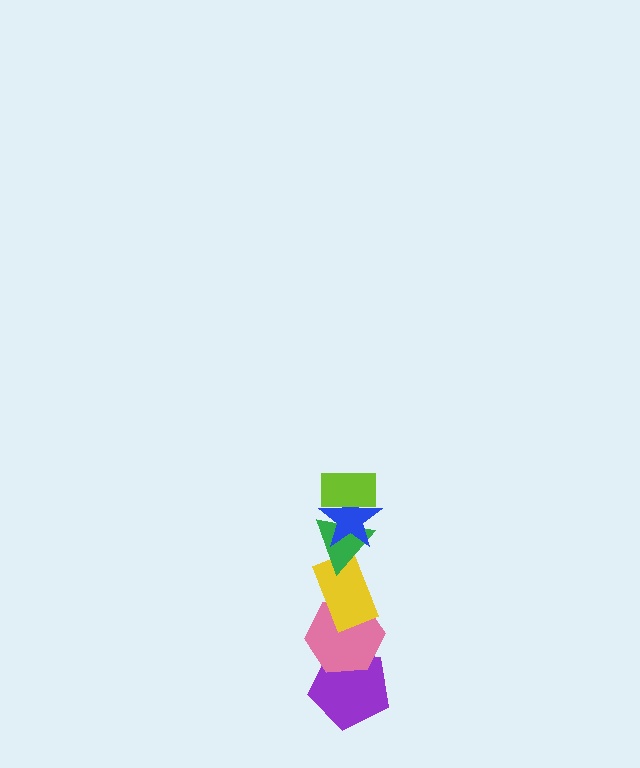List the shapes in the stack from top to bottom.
From top to bottom: the lime rectangle, the blue star, the green triangle, the yellow rectangle, the pink hexagon, the purple pentagon.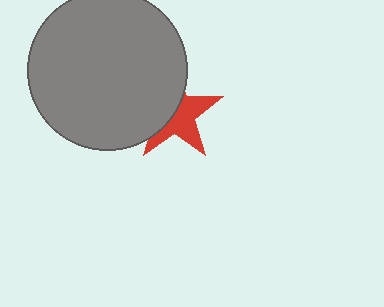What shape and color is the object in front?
The object in front is a gray circle.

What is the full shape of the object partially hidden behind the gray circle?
The partially hidden object is a red star.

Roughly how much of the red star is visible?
About half of it is visible (roughly 53%).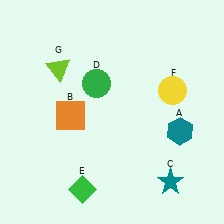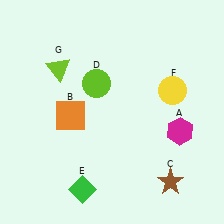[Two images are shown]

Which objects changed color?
A changed from teal to magenta. C changed from teal to brown. D changed from green to lime.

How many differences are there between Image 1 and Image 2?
There are 3 differences between the two images.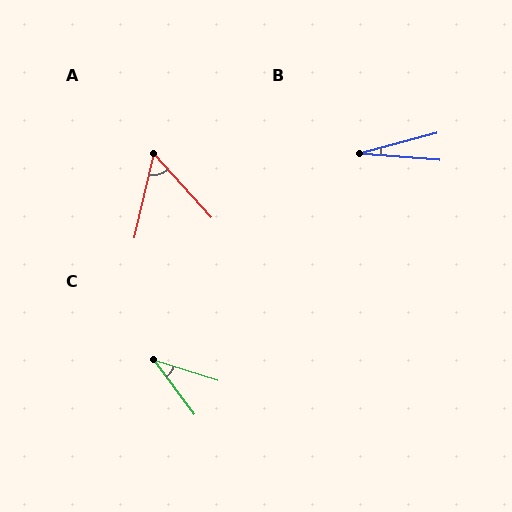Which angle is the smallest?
B, at approximately 20 degrees.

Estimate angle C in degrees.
Approximately 36 degrees.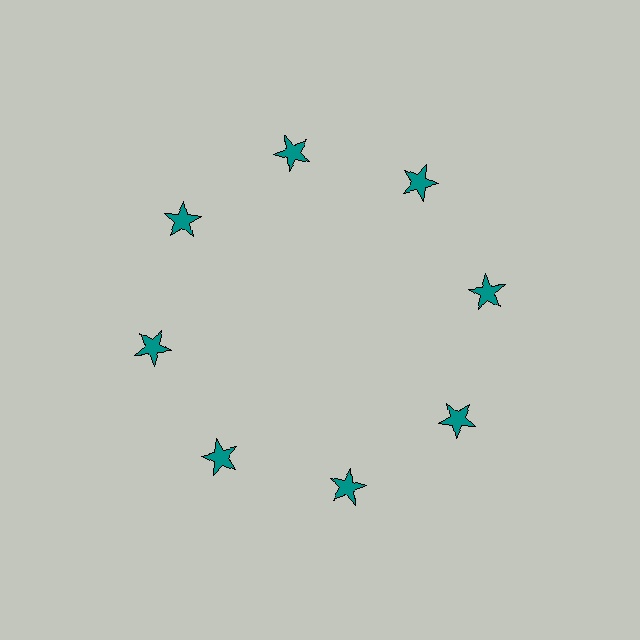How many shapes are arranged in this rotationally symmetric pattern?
There are 8 shapes, arranged in 8 groups of 1.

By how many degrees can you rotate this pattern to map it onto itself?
The pattern maps onto itself every 45 degrees of rotation.